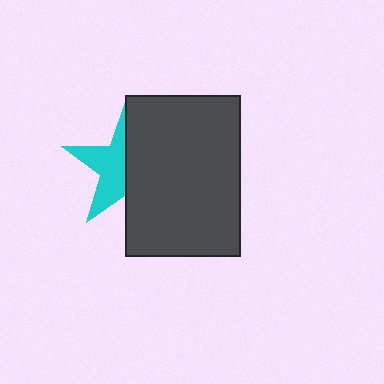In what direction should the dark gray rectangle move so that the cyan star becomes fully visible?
The dark gray rectangle should move right. That is the shortest direction to clear the overlap and leave the cyan star fully visible.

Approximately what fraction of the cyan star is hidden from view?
Roughly 52% of the cyan star is hidden behind the dark gray rectangle.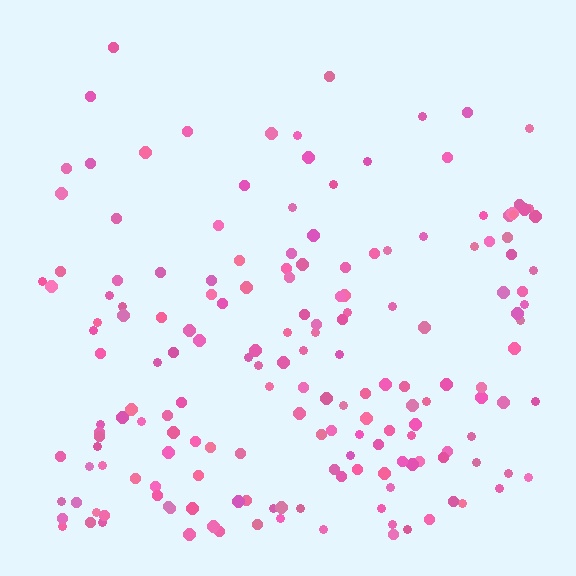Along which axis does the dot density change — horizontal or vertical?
Vertical.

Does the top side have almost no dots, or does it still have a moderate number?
Still a moderate number, just noticeably fewer than the bottom.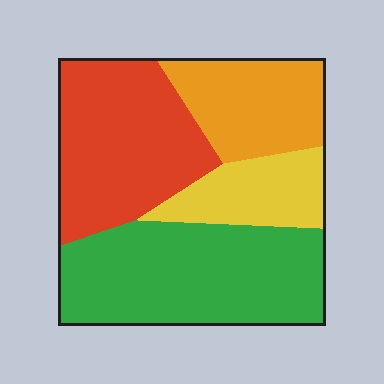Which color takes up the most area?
Green, at roughly 35%.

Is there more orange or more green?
Green.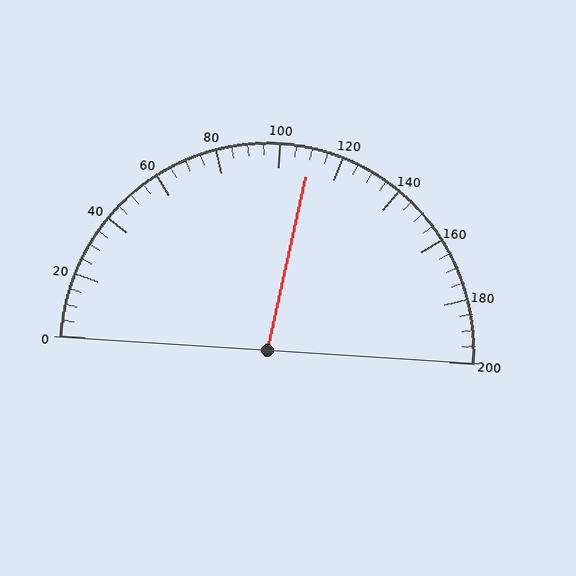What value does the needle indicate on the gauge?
The needle indicates approximately 110.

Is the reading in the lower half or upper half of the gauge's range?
The reading is in the upper half of the range (0 to 200).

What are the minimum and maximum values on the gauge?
The gauge ranges from 0 to 200.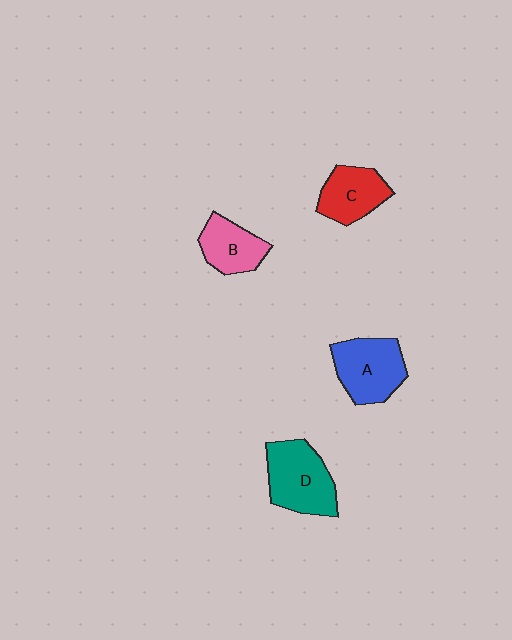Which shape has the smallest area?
Shape B (pink).